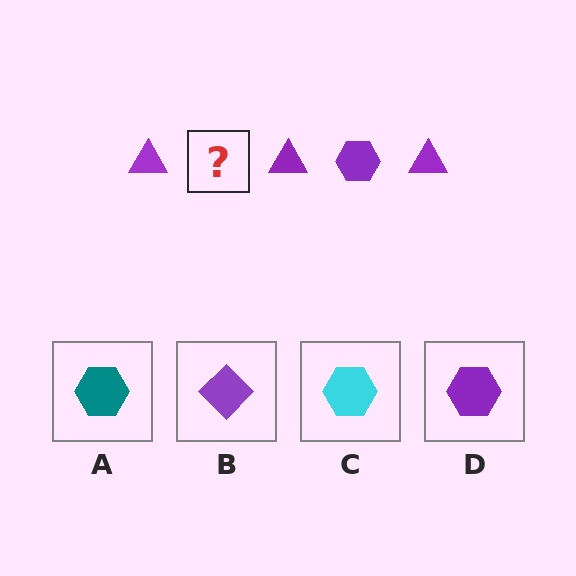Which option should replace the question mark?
Option D.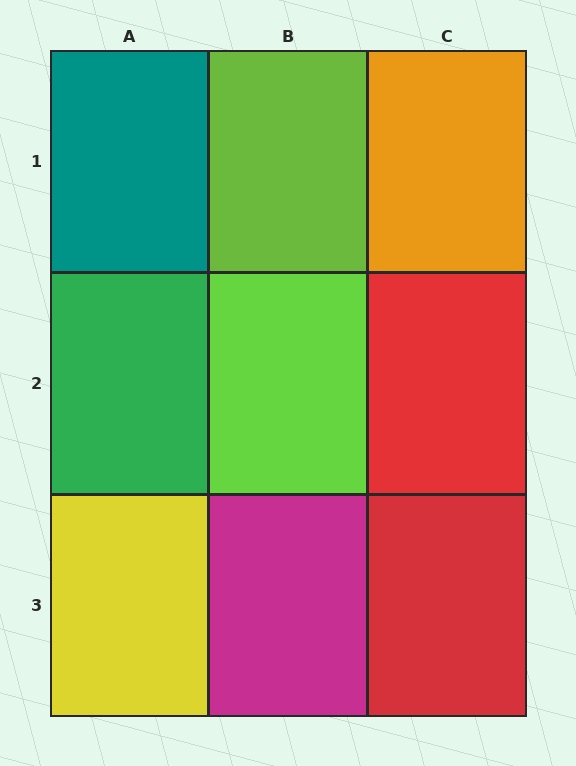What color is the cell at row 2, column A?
Green.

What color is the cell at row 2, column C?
Red.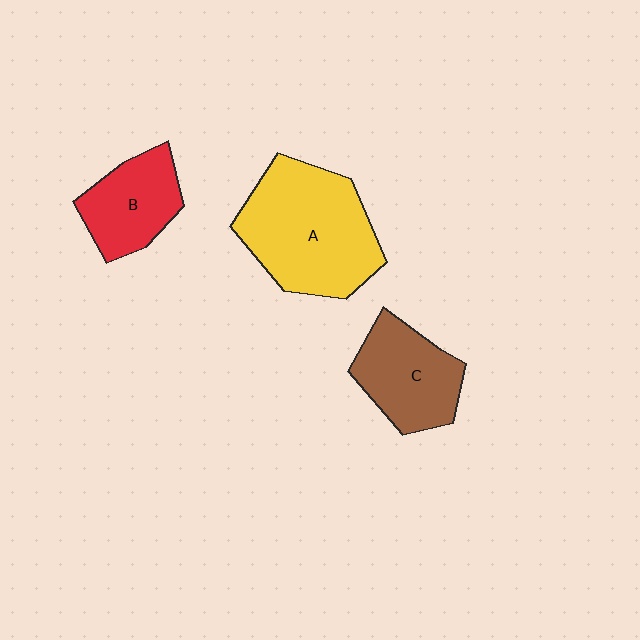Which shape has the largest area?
Shape A (yellow).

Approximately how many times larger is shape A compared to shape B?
Approximately 1.9 times.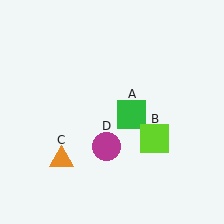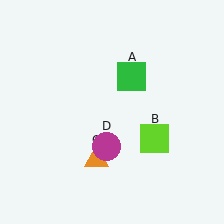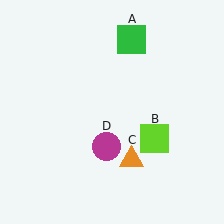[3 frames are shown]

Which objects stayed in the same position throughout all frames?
Lime square (object B) and magenta circle (object D) remained stationary.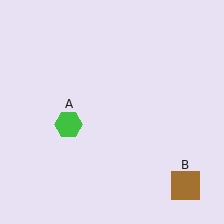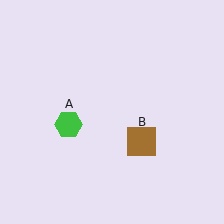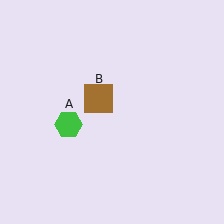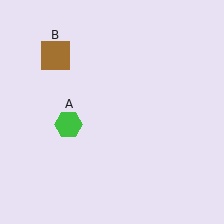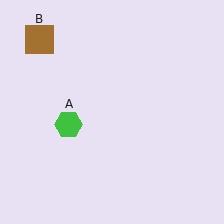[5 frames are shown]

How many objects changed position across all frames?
1 object changed position: brown square (object B).